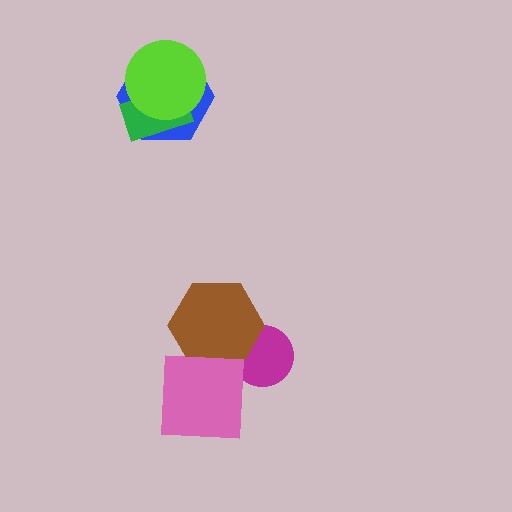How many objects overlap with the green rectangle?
2 objects overlap with the green rectangle.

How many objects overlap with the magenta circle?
1 object overlaps with the magenta circle.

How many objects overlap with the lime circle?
2 objects overlap with the lime circle.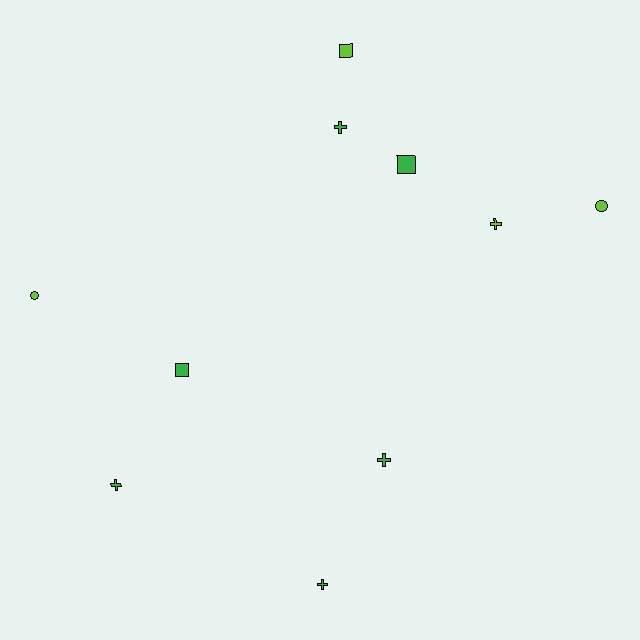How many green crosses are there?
There are 4 green crosses.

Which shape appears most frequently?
Cross, with 5 objects.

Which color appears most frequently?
Green, with 6 objects.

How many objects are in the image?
There are 10 objects.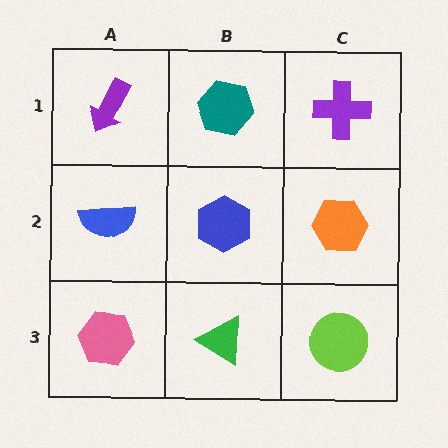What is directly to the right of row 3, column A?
A green triangle.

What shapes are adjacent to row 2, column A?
A purple arrow (row 1, column A), a pink hexagon (row 3, column A), a blue hexagon (row 2, column B).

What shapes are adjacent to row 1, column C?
An orange hexagon (row 2, column C), a teal hexagon (row 1, column B).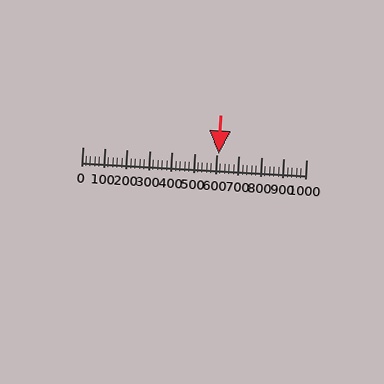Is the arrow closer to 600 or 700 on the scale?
The arrow is closer to 600.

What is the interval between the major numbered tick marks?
The major tick marks are spaced 100 units apart.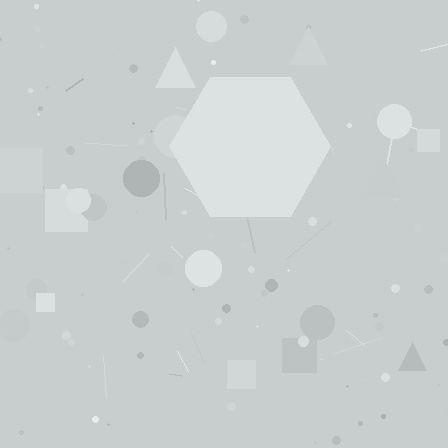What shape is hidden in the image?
A hexagon is hidden in the image.